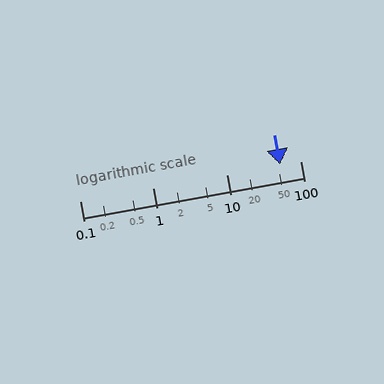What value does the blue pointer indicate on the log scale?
The pointer indicates approximately 53.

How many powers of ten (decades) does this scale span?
The scale spans 3 decades, from 0.1 to 100.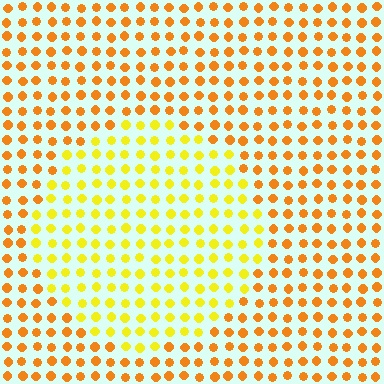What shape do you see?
I see a circle.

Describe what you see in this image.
The image is filled with small orange elements in a uniform arrangement. A circle-shaped region is visible where the elements are tinted to a slightly different hue, forming a subtle color boundary.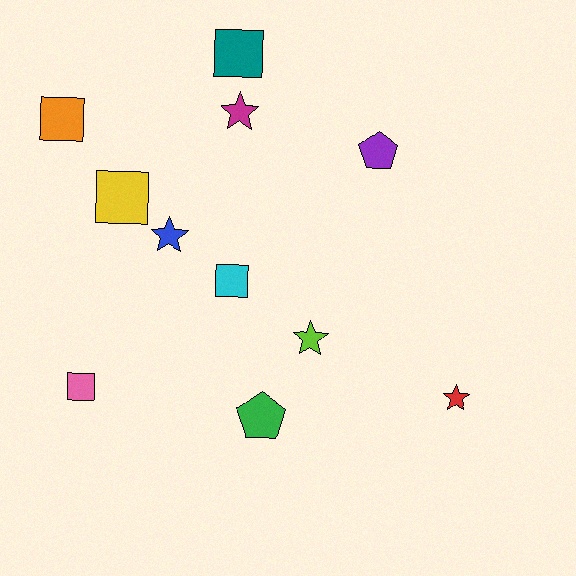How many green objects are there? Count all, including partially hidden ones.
There is 1 green object.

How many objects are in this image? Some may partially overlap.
There are 11 objects.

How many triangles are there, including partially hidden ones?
There are no triangles.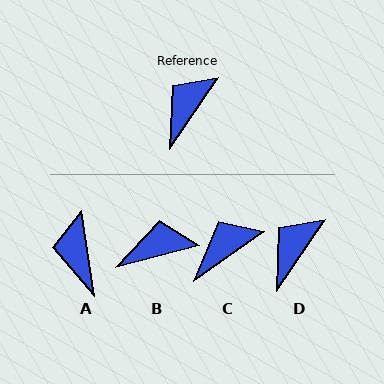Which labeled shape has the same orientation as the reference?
D.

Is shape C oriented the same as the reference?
No, it is off by about 20 degrees.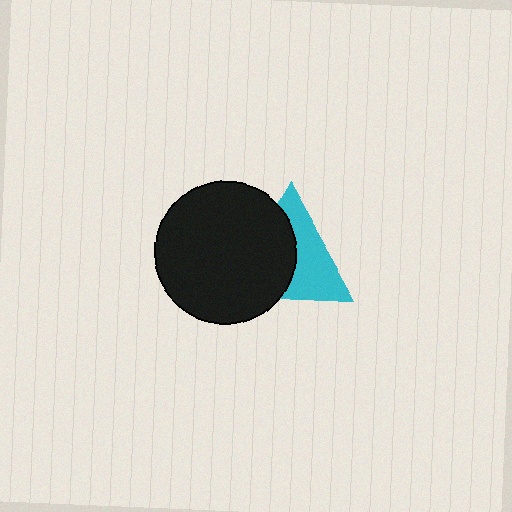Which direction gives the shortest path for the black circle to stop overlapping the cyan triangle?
Moving left gives the shortest separation.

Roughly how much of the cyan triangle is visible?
About half of it is visible (roughly 48%).